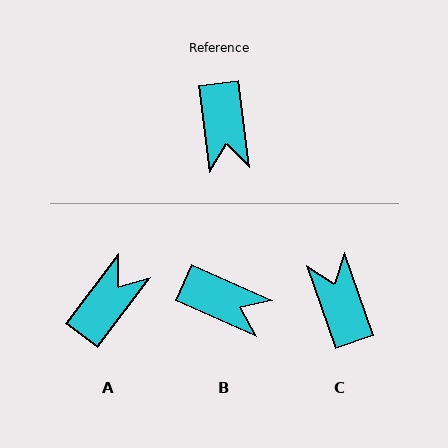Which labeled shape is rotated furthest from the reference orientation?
C, about 168 degrees away.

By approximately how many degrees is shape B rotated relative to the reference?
Approximately 59 degrees counter-clockwise.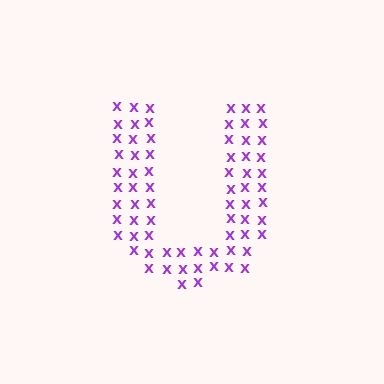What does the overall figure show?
The overall figure shows the letter U.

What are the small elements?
The small elements are letter X's.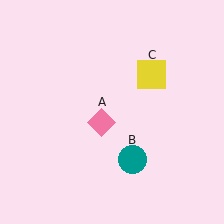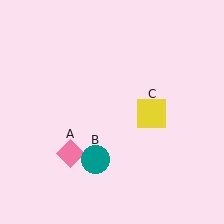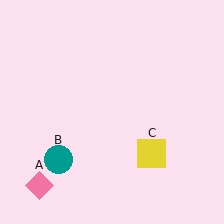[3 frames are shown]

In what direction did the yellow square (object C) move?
The yellow square (object C) moved down.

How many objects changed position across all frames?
3 objects changed position: pink diamond (object A), teal circle (object B), yellow square (object C).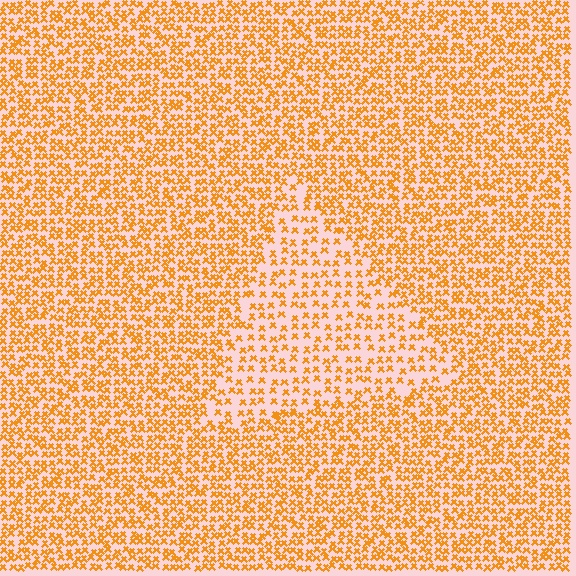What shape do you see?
I see a triangle.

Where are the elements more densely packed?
The elements are more densely packed outside the triangle boundary.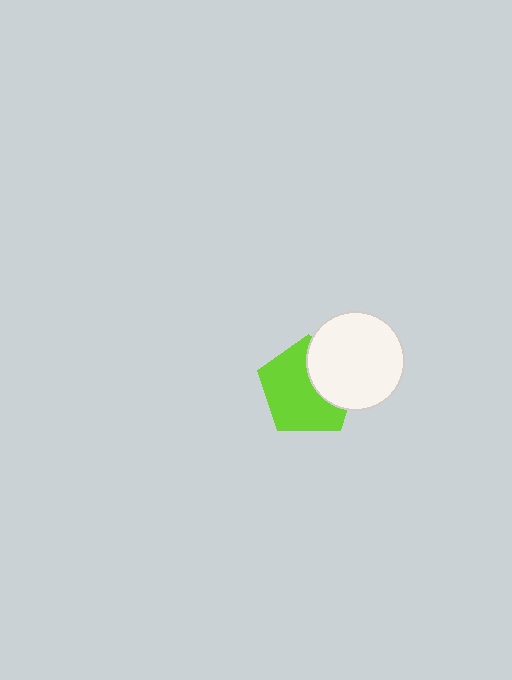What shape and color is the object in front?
The object in front is a white circle.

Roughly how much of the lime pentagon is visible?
Most of it is visible (roughly 66%).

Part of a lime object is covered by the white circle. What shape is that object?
It is a pentagon.